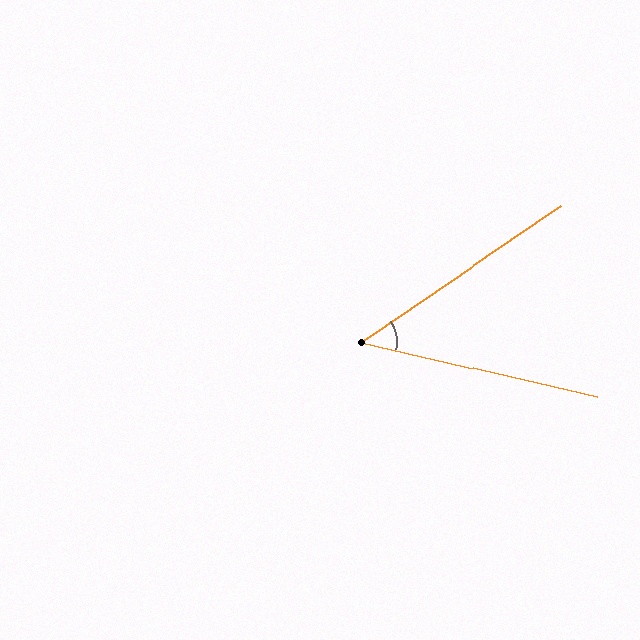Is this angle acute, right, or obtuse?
It is acute.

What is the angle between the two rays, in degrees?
Approximately 47 degrees.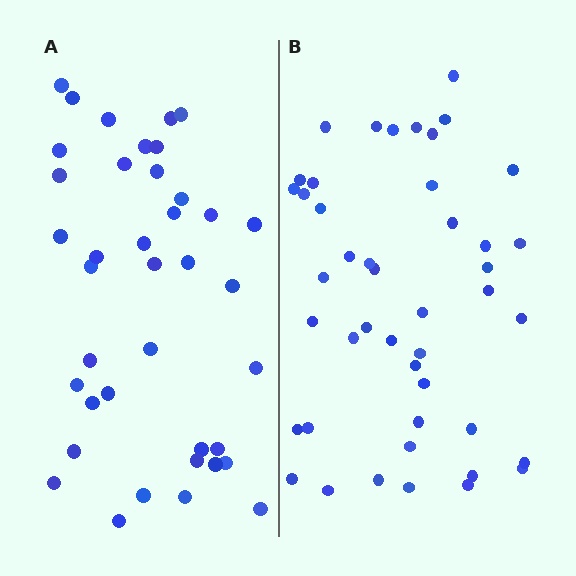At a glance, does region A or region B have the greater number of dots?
Region B (the right region) has more dots.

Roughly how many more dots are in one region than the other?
Region B has about 6 more dots than region A.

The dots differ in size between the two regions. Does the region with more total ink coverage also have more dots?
No. Region A has more total ink coverage because its dots are larger, but region B actually contains more individual dots. Total area can be misleading — the number of items is what matters here.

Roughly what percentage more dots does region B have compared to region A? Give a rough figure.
About 15% more.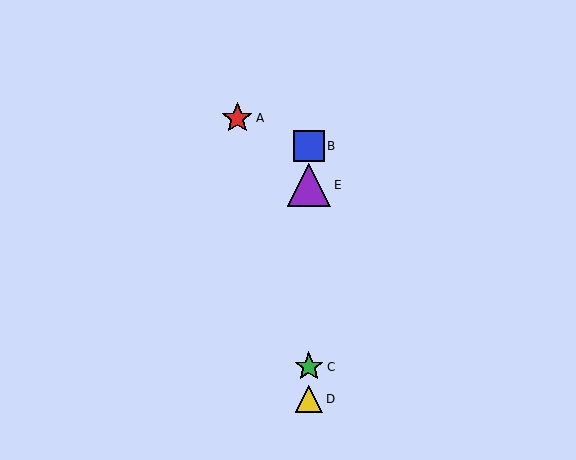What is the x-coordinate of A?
Object A is at x≈237.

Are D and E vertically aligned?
Yes, both are at x≈309.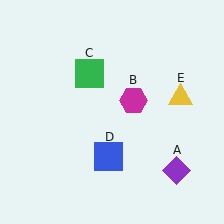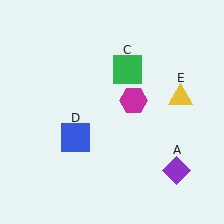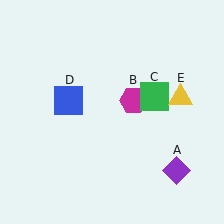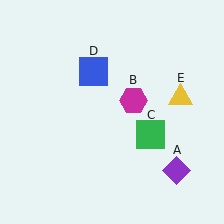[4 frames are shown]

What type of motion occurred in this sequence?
The green square (object C), blue square (object D) rotated clockwise around the center of the scene.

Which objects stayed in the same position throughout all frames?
Purple diamond (object A) and magenta hexagon (object B) and yellow triangle (object E) remained stationary.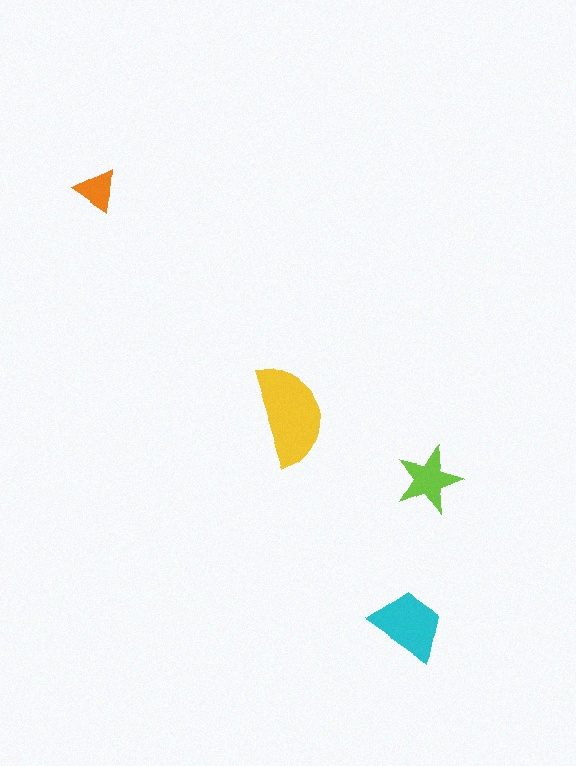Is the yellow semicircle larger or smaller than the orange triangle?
Larger.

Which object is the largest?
The yellow semicircle.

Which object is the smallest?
The orange triangle.